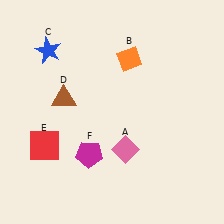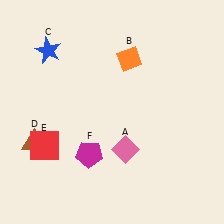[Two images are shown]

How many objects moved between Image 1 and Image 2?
1 object moved between the two images.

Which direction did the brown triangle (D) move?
The brown triangle (D) moved down.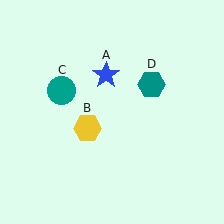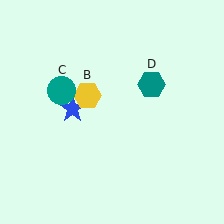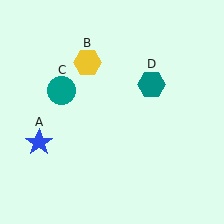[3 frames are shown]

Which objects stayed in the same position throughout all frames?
Teal circle (object C) and teal hexagon (object D) remained stationary.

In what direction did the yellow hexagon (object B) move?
The yellow hexagon (object B) moved up.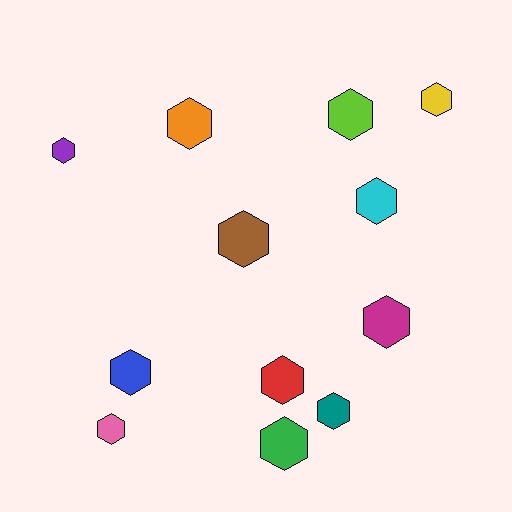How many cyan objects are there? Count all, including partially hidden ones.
There is 1 cyan object.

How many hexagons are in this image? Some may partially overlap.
There are 12 hexagons.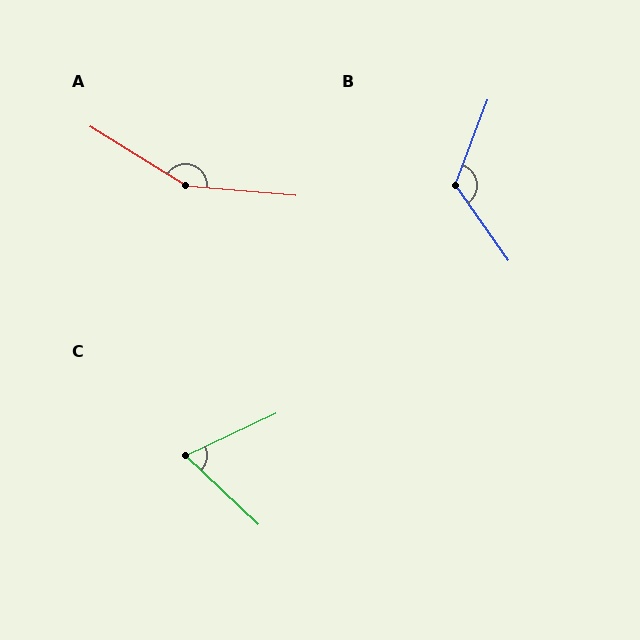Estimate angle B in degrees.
Approximately 124 degrees.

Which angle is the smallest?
C, at approximately 69 degrees.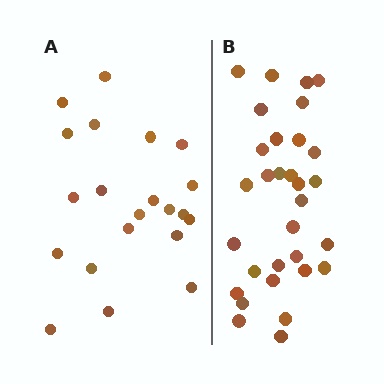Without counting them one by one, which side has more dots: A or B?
Region B (the right region) has more dots.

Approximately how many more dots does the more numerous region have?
Region B has roughly 10 or so more dots than region A.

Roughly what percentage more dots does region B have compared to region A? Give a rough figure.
About 50% more.